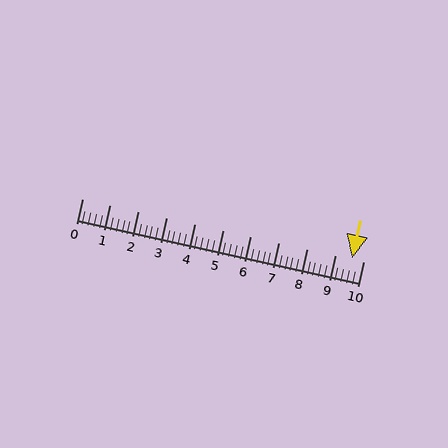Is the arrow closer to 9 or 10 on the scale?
The arrow is closer to 10.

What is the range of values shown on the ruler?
The ruler shows values from 0 to 10.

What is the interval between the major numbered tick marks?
The major tick marks are spaced 1 units apart.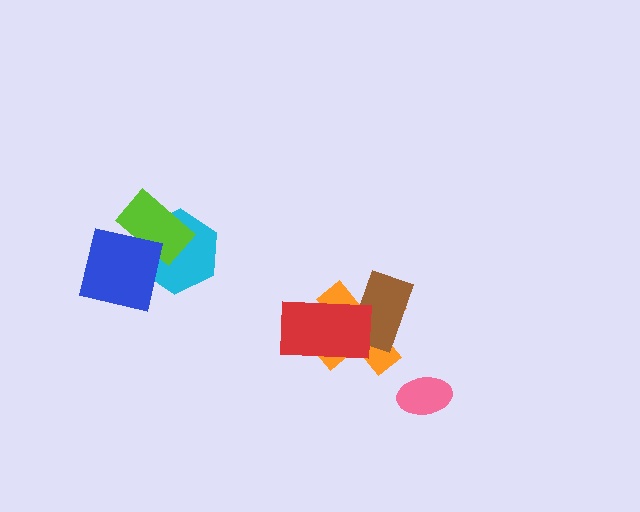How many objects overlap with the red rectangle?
2 objects overlap with the red rectangle.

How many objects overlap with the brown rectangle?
2 objects overlap with the brown rectangle.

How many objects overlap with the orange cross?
2 objects overlap with the orange cross.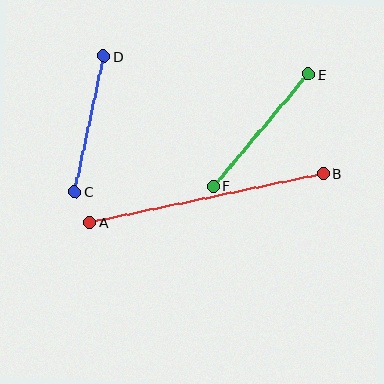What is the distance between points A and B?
The distance is approximately 239 pixels.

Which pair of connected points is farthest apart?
Points A and B are farthest apart.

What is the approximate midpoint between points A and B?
The midpoint is at approximately (206, 198) pixels.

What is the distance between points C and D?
The distance is approximately 139 pixels.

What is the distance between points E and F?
The distance is approximately 147 pixels.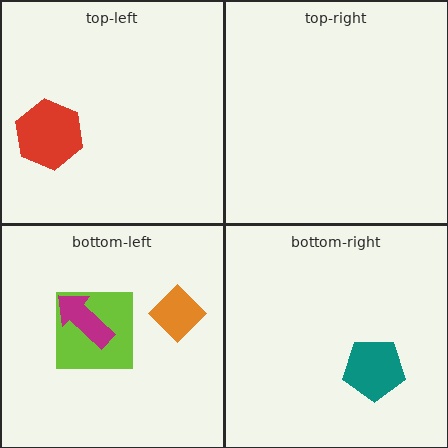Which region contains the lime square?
The bottom-left region.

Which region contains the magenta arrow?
The bottom-left region.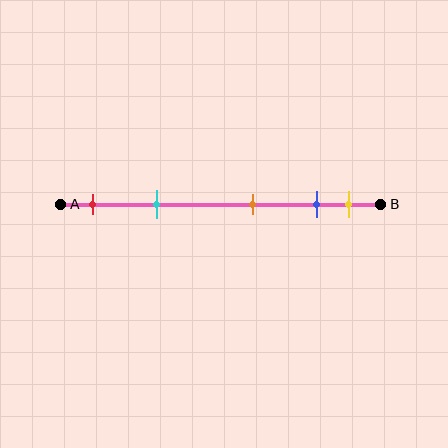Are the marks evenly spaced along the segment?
No, the marks are not evenly spaced.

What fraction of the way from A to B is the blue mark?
The blue mark is approximately 80% (0.8) of the way from A to B.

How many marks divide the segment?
There are 5 marks dividing the segment.